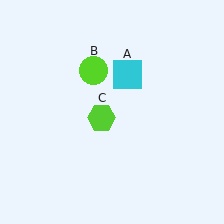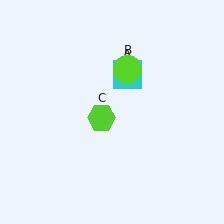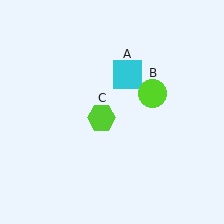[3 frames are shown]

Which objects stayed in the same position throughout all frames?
Cyan square (object A) and lime hexagon (object C) remained stationary.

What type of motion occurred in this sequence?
The lime circle (object B) rotated clockwise around the center of the scene.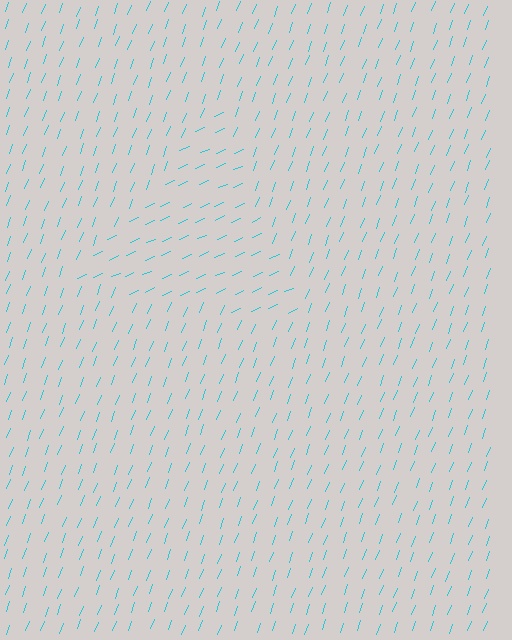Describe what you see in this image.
The image is filled with small cyan line segments. A triangle region in the image has lines oriented differently from the surrounding lines, creating a visible texture boundary.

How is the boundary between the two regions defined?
The boundary is defined purely by a change in line orientation (approximately 45 degrees difference). All lines are the same color and thickness.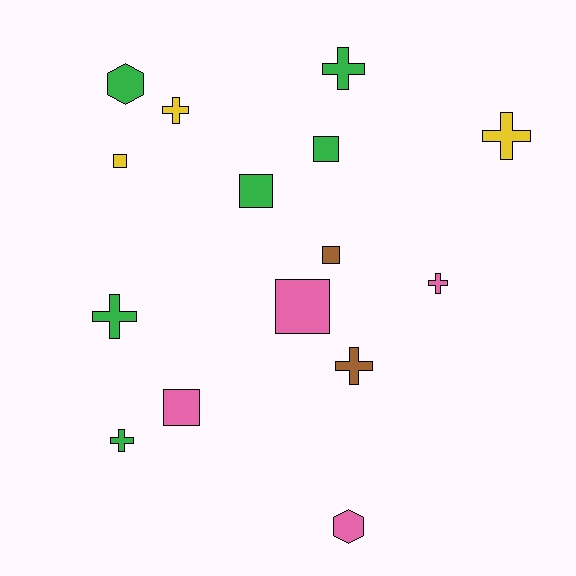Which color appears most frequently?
Green, with 6 objects.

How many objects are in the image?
There are 15 objects.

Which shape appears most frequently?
Cross, with 7 objects.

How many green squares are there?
There are 2 green squares.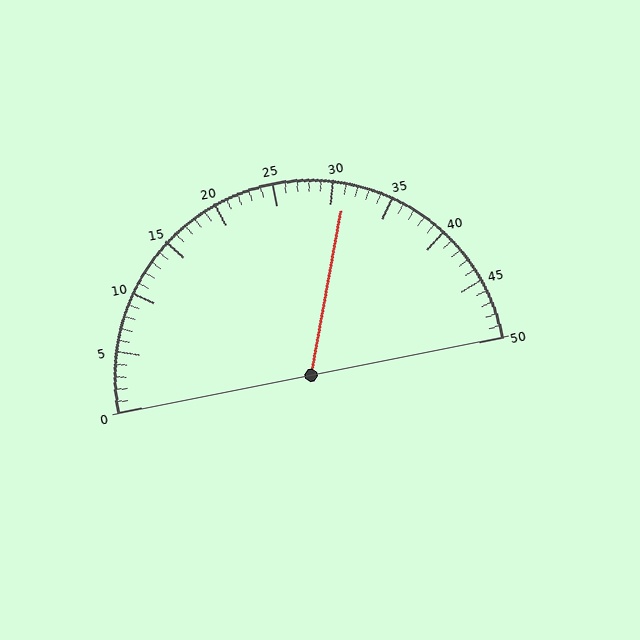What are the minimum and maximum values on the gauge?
The gauge ranges from 0 to 50.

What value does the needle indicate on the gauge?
The needle indicates approximately 31.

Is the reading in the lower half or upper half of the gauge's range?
The reading is in the upper half of the range (0 to 50).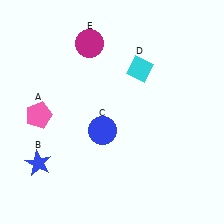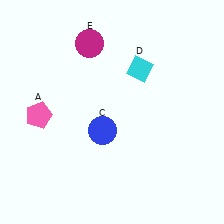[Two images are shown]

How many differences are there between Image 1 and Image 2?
There is 1 difference between the two images.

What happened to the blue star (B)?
The blue star (B) was removed in Image 2. It was in the bottom-left area of Image 1.